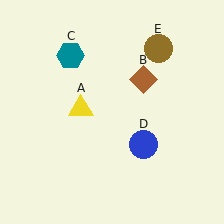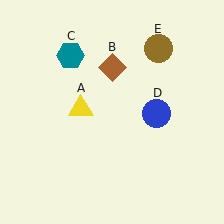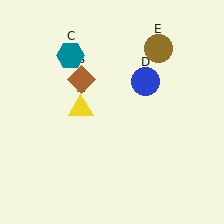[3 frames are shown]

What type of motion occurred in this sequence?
The brown diamond (object B), blue circle (object D) rotated counterclockwise around the center of the scene.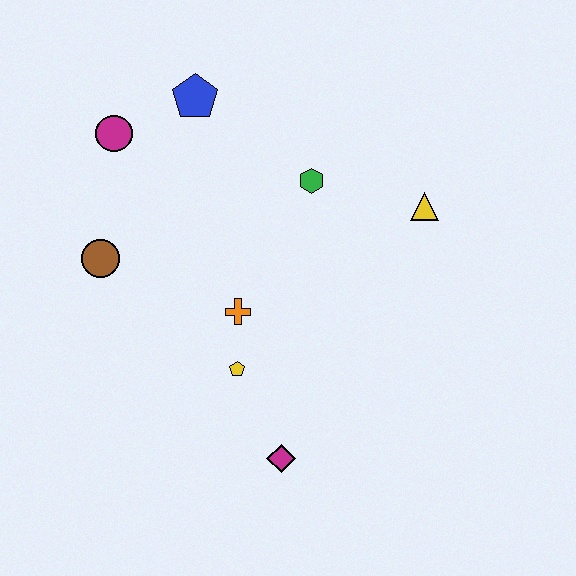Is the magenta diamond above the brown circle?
No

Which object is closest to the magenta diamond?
The yellow pentagon is closest to the magenta diamond.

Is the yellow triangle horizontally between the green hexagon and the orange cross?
No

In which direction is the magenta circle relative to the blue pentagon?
The magenta circle is to the left of the blue pentagon.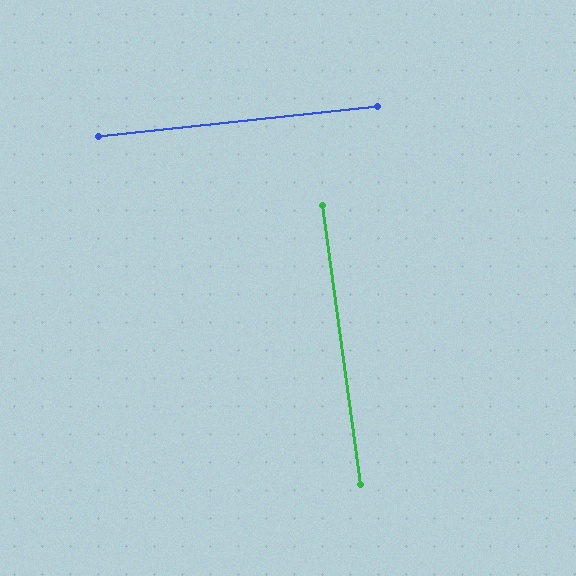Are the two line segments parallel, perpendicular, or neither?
Perpendicular — they meet at approximately 88°.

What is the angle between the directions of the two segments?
Approximately 88 degrees.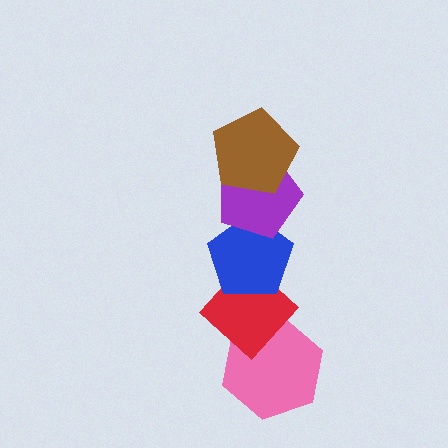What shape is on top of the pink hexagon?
The red diamond is on top of the pink hexagon.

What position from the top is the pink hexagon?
The pink hexagon is 5th from the top.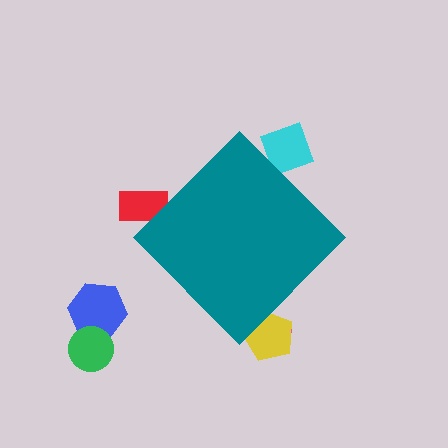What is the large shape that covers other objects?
A teal diamond.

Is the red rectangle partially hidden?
Yes, the red rectangle is partially hidden behind the teal diamond.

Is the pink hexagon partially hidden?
Yes, the pink hexagon is partially hidden behind the teal diamond.